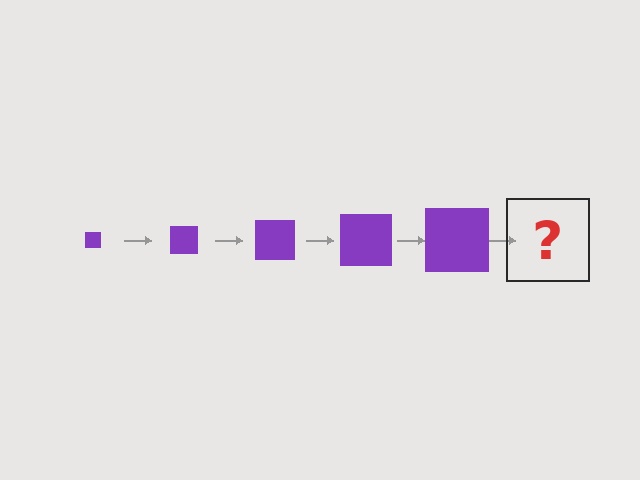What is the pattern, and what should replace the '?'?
The pattern is that the square gets progressively larger each step. The '?' should be a purple square, larger than the previous one.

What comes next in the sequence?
The next element should be a purple square, larger than the previous one.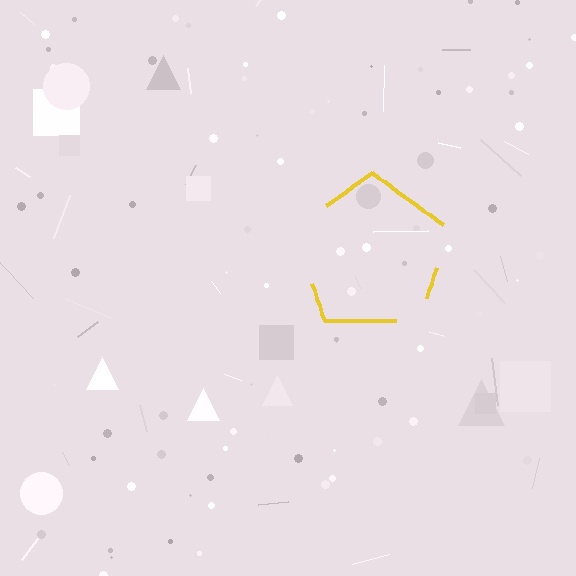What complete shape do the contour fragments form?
The contour fragments form a pentagon.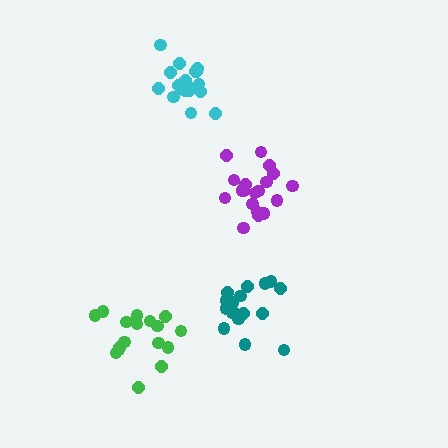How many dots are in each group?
Group 1: 17 dots, Group 2: 19 dots, Group 3: 18 dots, Group 4: 19 dots (73 total).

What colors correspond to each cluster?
The clusters are colored: green, purple, teal, cyan.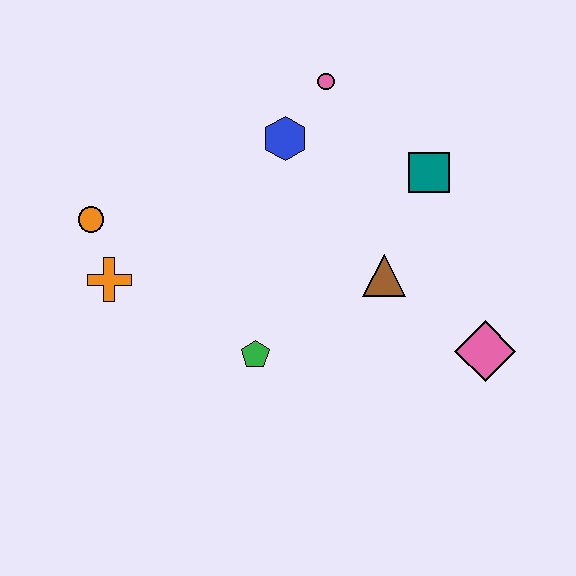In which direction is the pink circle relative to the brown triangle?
The pink circle is above the brown triangle.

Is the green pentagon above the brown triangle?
No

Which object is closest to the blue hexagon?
The pink circle is closest to the blue hexagon.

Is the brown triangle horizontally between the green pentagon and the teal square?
Yes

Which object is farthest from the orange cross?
The pink diamond is farthest from the orange cross.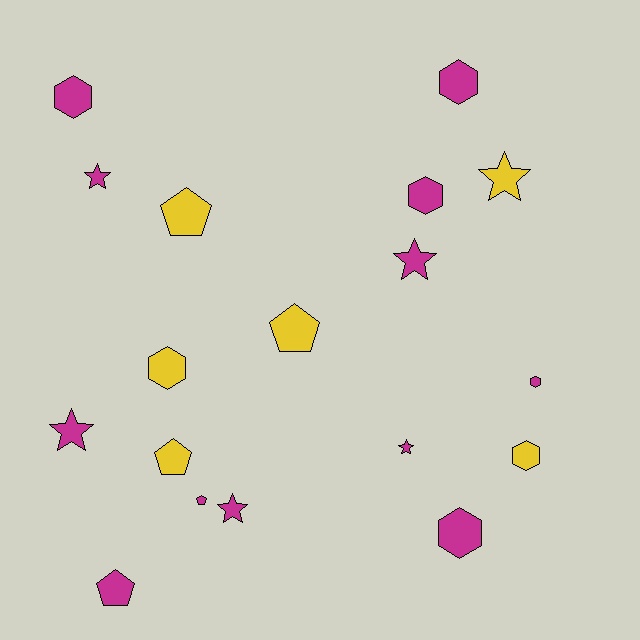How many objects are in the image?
There are 18 objects.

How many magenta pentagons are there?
There are 2 magenta pentagons.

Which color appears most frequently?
Magenta, with 12 objects.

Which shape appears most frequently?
Hexagon, with 7 objects.